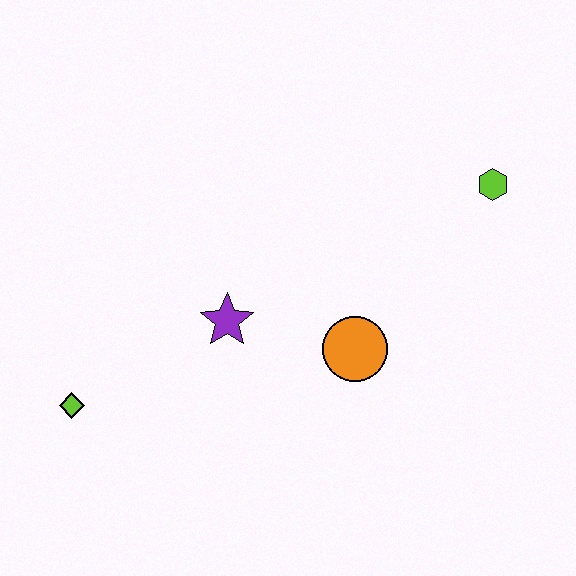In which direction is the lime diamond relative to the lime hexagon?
The lime diamond is to the left of the lime hexagon.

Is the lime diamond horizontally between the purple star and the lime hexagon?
No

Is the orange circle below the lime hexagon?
Yes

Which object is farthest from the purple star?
The lime hexagon is farthest from the purple star.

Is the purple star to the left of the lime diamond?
No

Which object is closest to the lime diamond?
The purple star is closest to the lime diamond.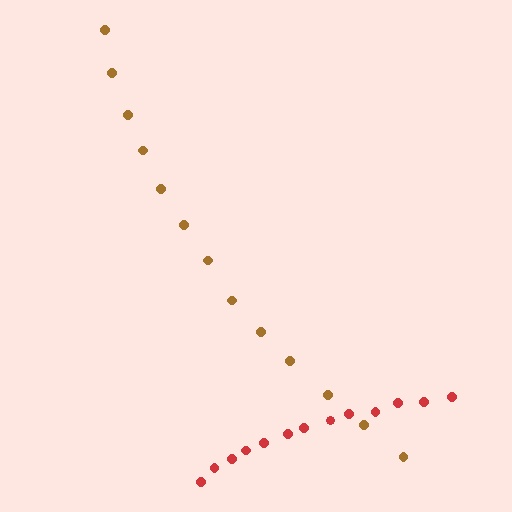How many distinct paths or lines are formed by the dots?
There are 2 distinct paths.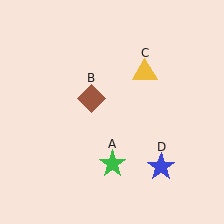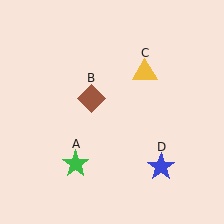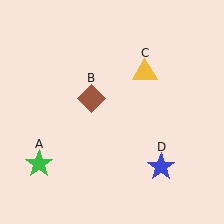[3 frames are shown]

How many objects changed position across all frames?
1 object changed position: green star (object A).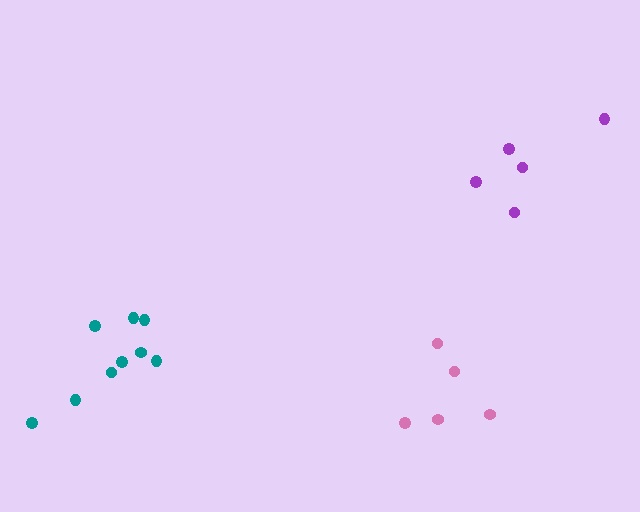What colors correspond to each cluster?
The clusters are colored: pink, purple, teal.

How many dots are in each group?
Group 1: 5 dots, Group 2: 5 dots, Group 3: 9 dots (19 total).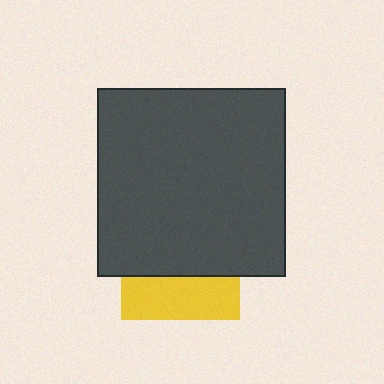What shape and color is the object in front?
The object in front is a dark gray square.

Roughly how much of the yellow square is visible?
A small part of it is visible (roughly 35%).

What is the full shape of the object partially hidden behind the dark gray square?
The partially hidden object is a yellow square.